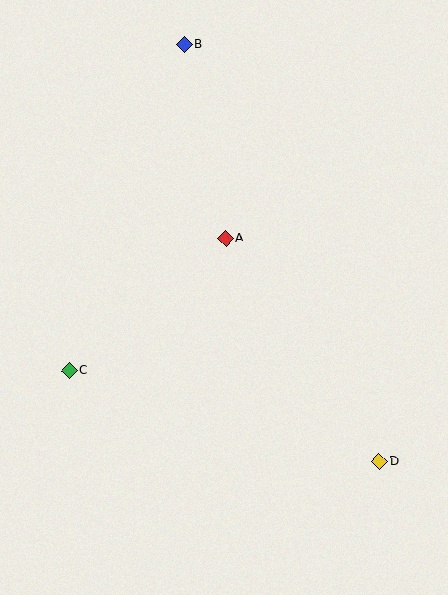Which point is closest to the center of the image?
Point A at (226, 238) is closest to the center.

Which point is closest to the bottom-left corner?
Point C is closest to the bottom-left corner.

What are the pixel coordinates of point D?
Point D is at (379, 462).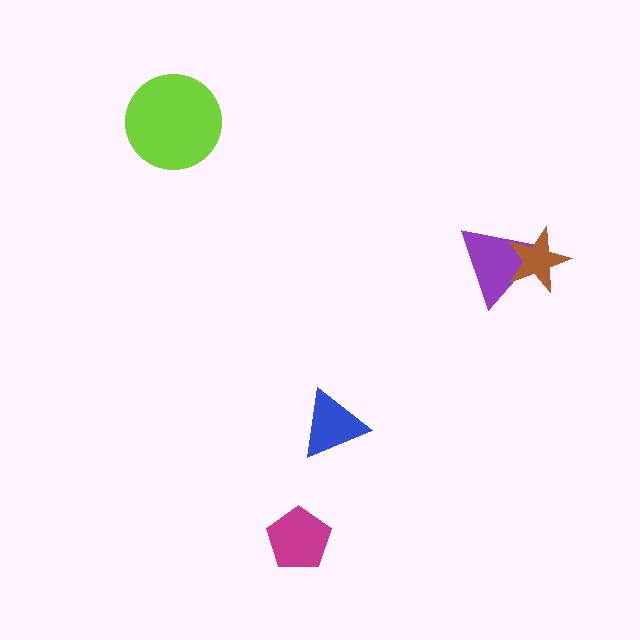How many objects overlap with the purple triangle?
1 object overlaps with the purple triangle.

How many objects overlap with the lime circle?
0 objects overlap with the lime circle.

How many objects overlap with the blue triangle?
0 objects overlap with the blue triangle.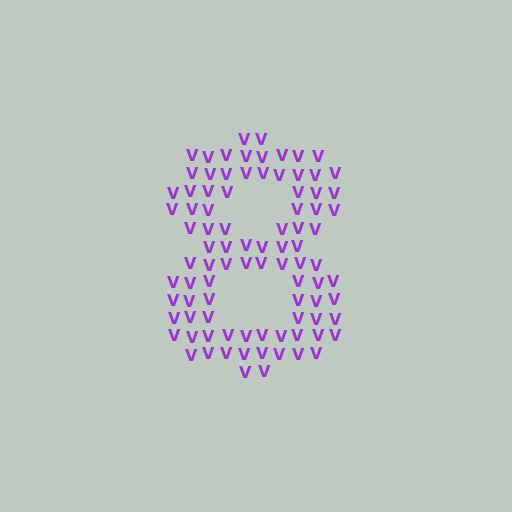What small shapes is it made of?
It is made of small letter V's.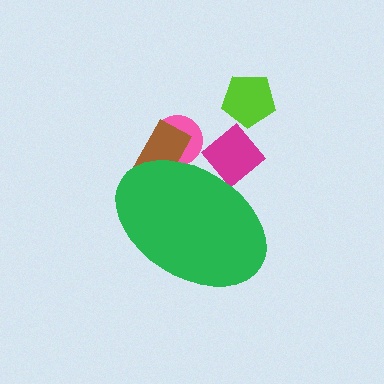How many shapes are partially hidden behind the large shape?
3 shapes are partially hidden.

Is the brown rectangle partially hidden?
Yes, the brown rectangle is partially hidden behind the green ellipse.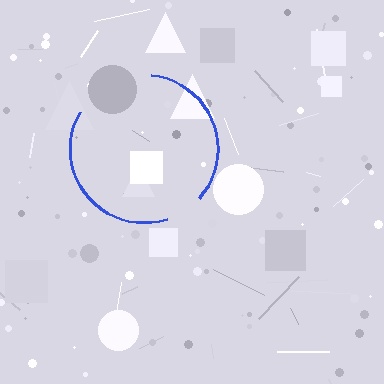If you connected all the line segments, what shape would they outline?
They would outline a circle.